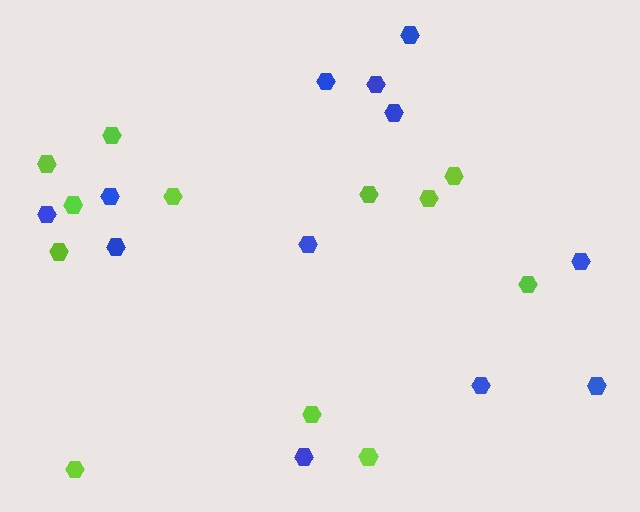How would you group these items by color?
There are 2 groups: one group of blue hexagons (12) and one group of lime hexagons (12).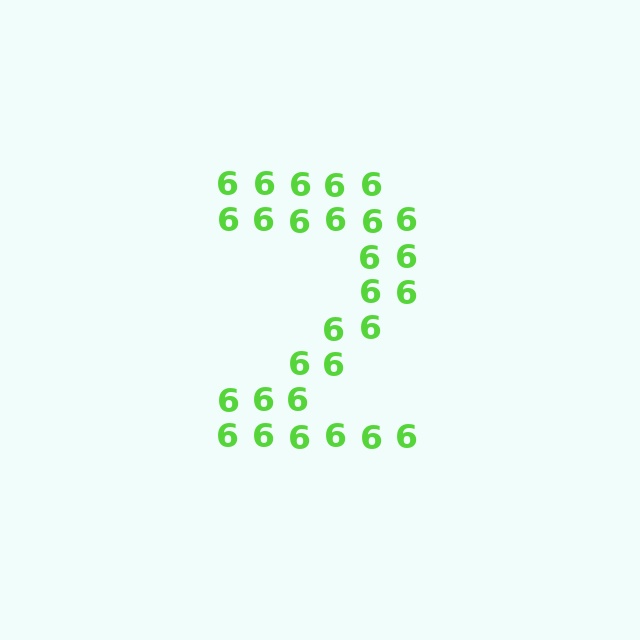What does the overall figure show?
The overall figure shows the digit 2.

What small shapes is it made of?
It is made of small digit 6's.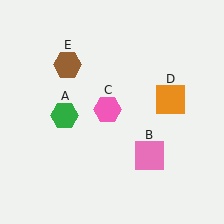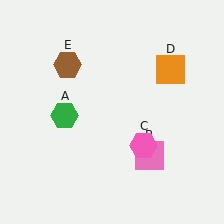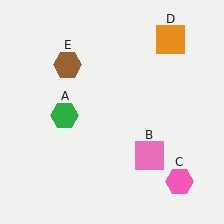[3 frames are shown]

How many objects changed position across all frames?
2 objects changed position: pink hexagon (object C), orange square (object D).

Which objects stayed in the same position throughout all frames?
Green hexagon (object A) and pink square (object B) and brown hexagon (object E) remained stationary.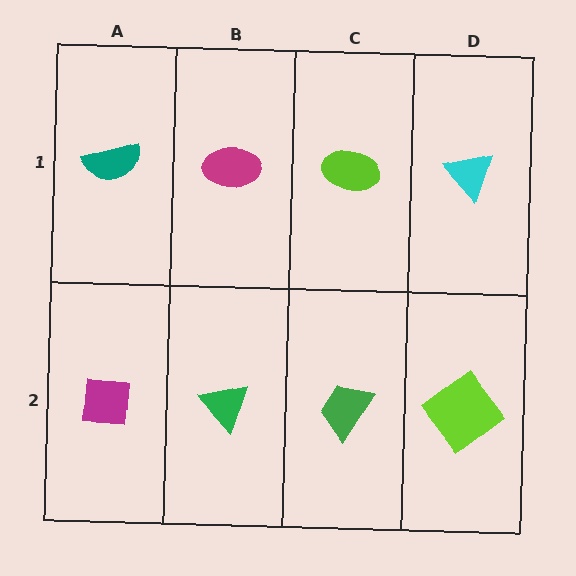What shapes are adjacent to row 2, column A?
A teal semicircle (row 1, column A), a green triangle (row 2, column B).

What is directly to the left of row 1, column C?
A magenta ellipse.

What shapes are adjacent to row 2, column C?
A lime ellipse (row 1, column C), a green triangle (row 2, column B), a lime diamond (row 2, column D).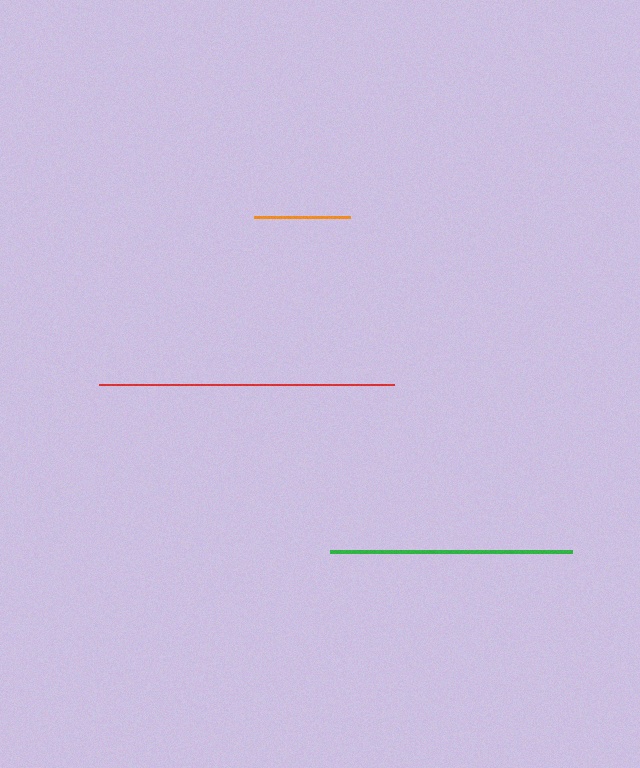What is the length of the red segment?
The red segment is approximately 295 pixels long.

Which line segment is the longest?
The red line is the longest at approximately 295 pixels.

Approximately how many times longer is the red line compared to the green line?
The red line is approximately 1.2 times the length of the green line.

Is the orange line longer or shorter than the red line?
The red line is longer than the orange line.